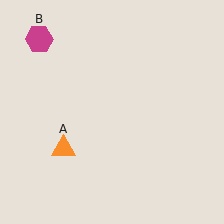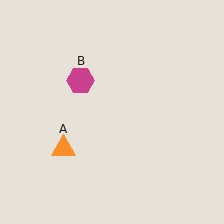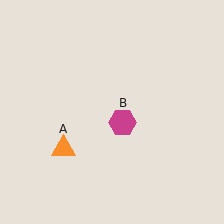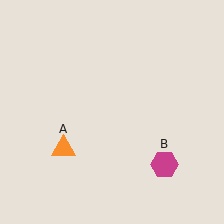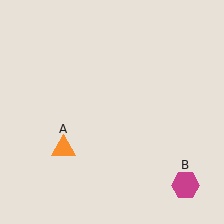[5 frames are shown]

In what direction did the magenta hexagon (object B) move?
The magenta hexagon (object B) moved down and to the right.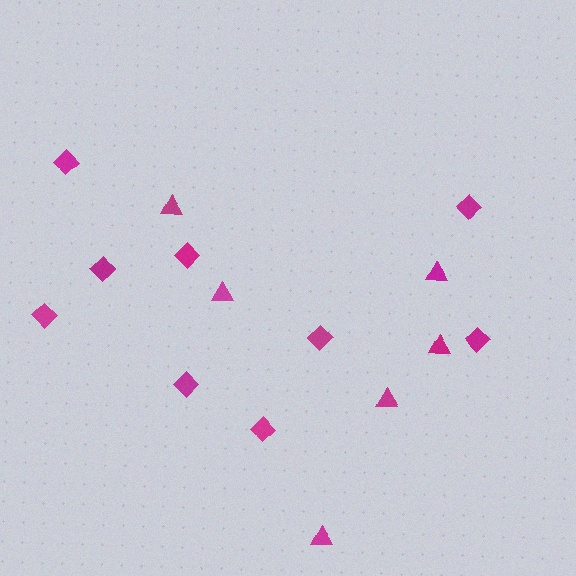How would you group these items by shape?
There are 2 groups: one group of triangles (6) and one group of diamonds (9).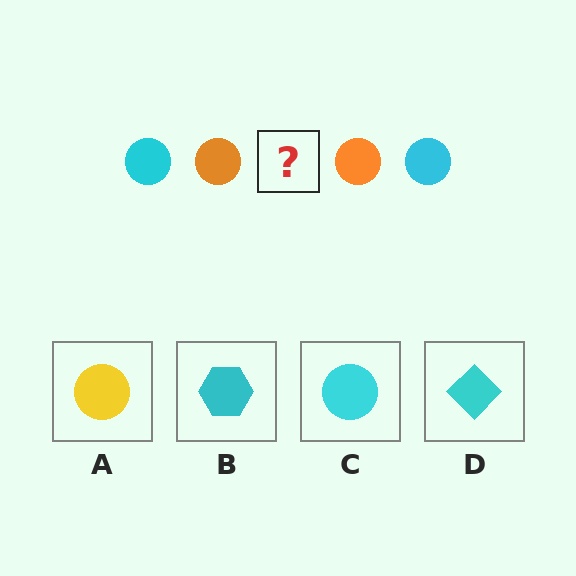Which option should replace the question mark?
Option C.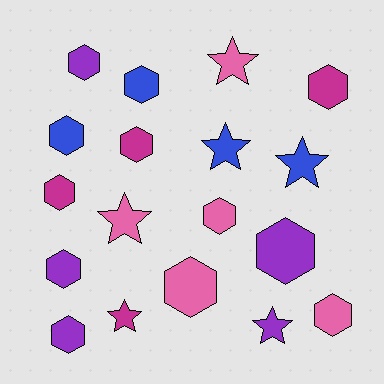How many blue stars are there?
There are 2 blue stars.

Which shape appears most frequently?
Hexagon, with 12 objects.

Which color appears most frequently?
Purple, with 5 objects.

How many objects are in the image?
There are 18 objects.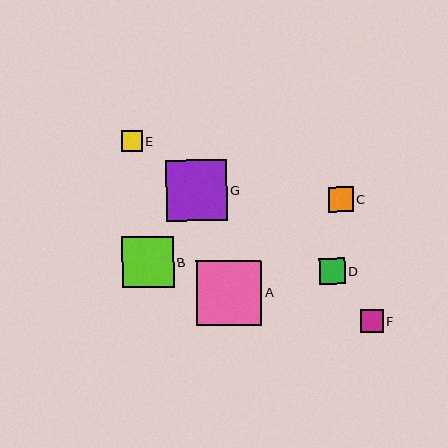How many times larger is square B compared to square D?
Square B is approximately 2.0 times the size of square D.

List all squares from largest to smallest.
From largest to smallest: A, G, B, D, C, F, E.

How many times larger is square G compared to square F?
Square G is approximately 2.7 times the size of square F.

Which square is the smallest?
Square E is the smallest with a size of approximately 20 pixels.